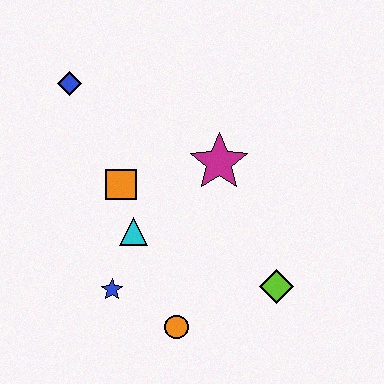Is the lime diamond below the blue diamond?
Yes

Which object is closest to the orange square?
The cyan triangle is closest to the orange square.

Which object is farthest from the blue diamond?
The lime diamond is farthest from the blue diamond.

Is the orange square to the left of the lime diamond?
Yes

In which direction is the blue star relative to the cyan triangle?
The blue star is below the cyan triangle.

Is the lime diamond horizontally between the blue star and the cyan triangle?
No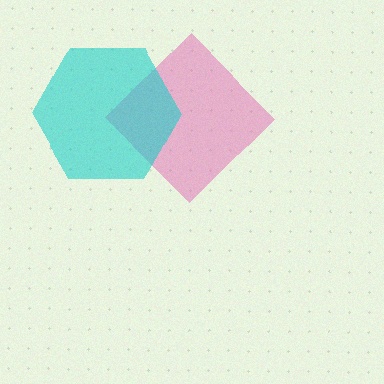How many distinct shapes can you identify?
There are 2 distinct shapes: a pink diamond, a cyan hexagon.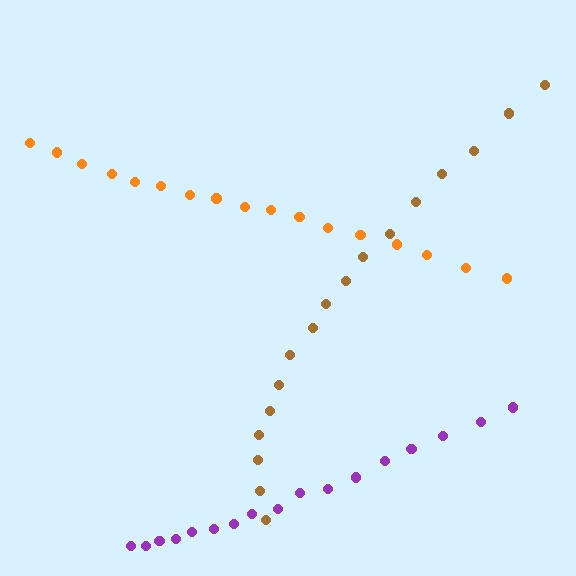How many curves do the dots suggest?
There are 3 distinct paths.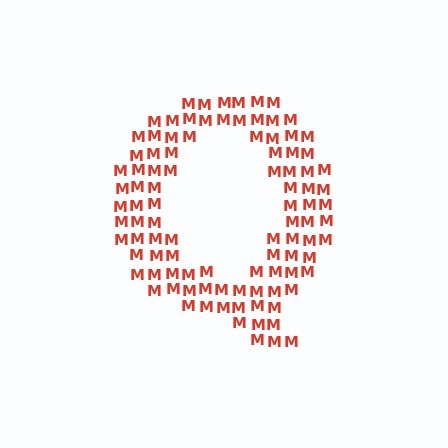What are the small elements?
The small elements are letter M's.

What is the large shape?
The large shape is the letter Q.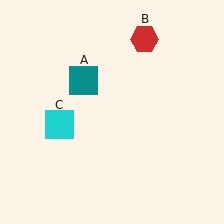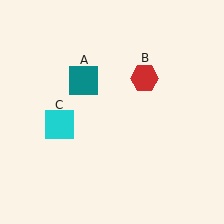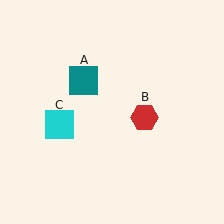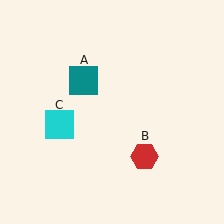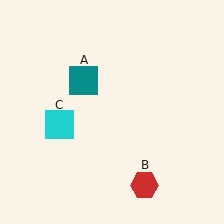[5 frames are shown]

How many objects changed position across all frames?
1 object changed position: red hexagon (object B).